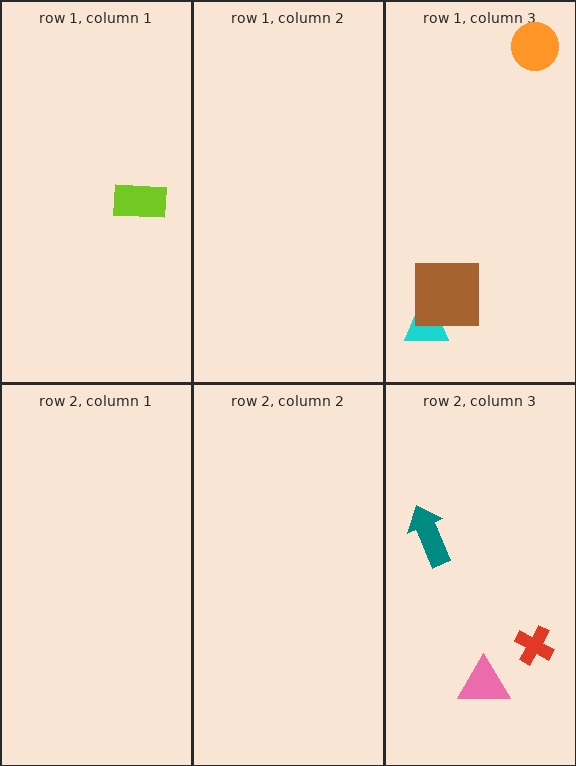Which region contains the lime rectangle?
The row 1, column 1 region.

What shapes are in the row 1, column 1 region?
The lime rectangle.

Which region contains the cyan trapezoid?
The row 1, column 3 region.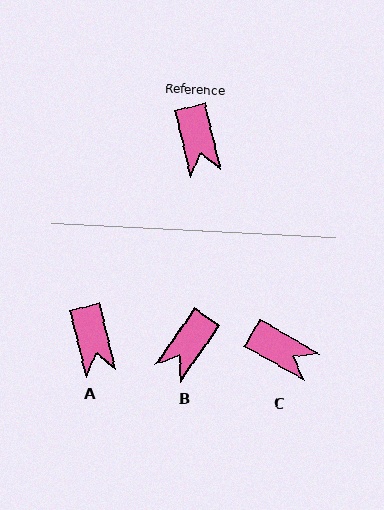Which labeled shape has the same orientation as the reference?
A.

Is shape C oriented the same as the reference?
No, it is off by about 46 degrees.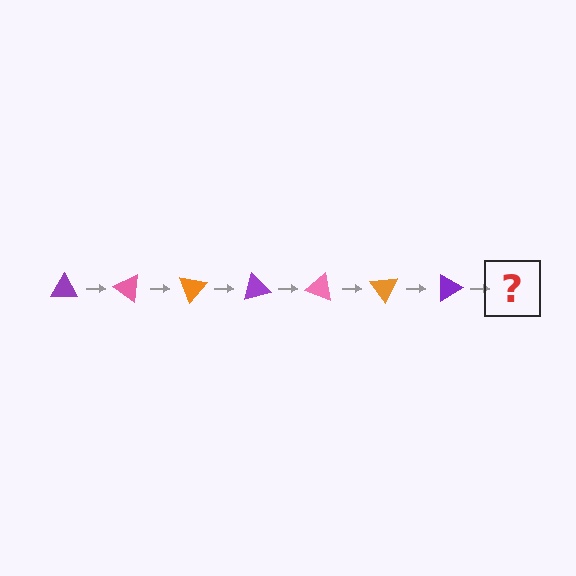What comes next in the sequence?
The next element should be a pink triangle, rotated 245 degrees from the start.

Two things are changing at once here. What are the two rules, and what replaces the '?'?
The two rules are that it rotates 35 degrees each step and the color cycles through purple, pink, and orange. The '?' should be a pink triangle, rotated 245 degrees from the start.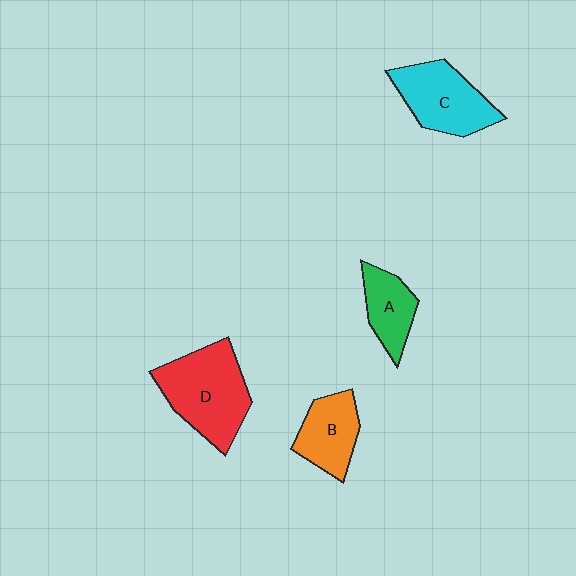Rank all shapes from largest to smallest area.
From largest to smallest: D (red), C (cyan), B (orange), A (green).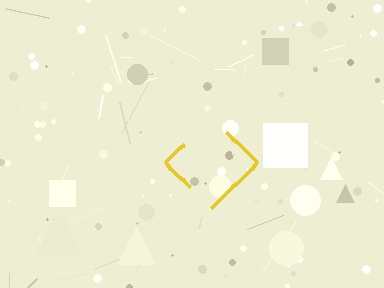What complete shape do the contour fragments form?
The contour fragments form a diamond.